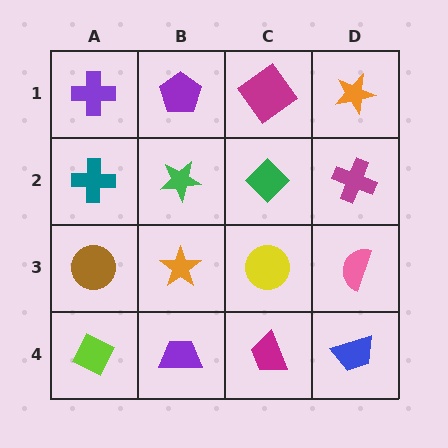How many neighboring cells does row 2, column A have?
3.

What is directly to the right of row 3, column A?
An orange star.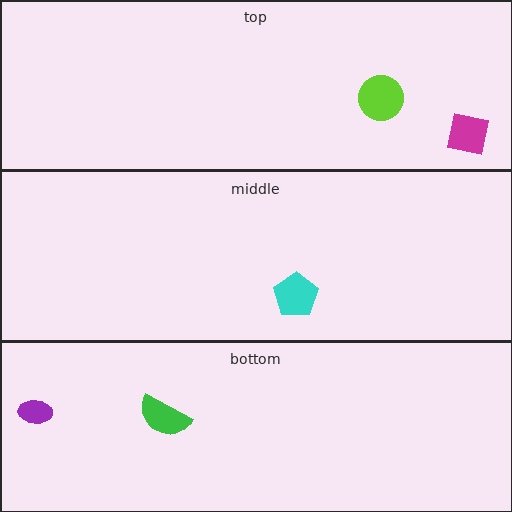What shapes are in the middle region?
The cyan pentagon.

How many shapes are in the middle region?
1.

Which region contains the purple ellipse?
The bottom region.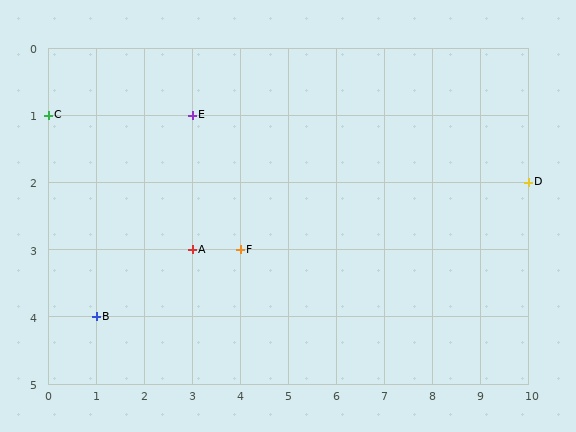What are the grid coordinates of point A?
Point A is at grid coordinates (3, 3).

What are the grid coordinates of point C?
Point C is at grid coordinates (0, 1).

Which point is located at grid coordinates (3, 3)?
Point A is at (3, 3).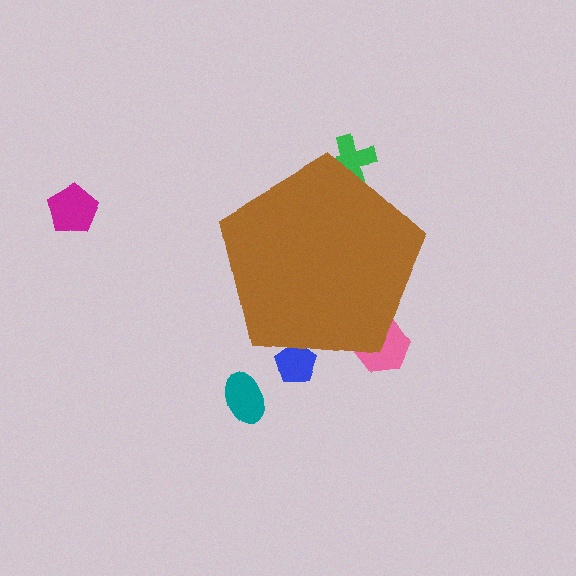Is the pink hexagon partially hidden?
Yes, the pink hexagon is partially hidden behind the brown pentagon.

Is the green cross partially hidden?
Yes, the green cross is partially hidden behind the brown pentagon.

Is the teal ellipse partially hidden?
No, the teal ellipse is fully visible.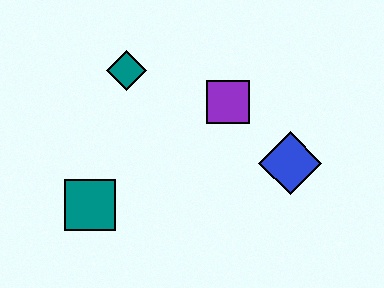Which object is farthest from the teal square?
The blue diamond is farthest from the teal square.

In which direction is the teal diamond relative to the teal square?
The teal diamond is above the teal square.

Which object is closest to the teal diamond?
The purple square is closest to the teal diamond.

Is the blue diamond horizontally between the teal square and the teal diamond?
No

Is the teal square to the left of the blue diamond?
Yes